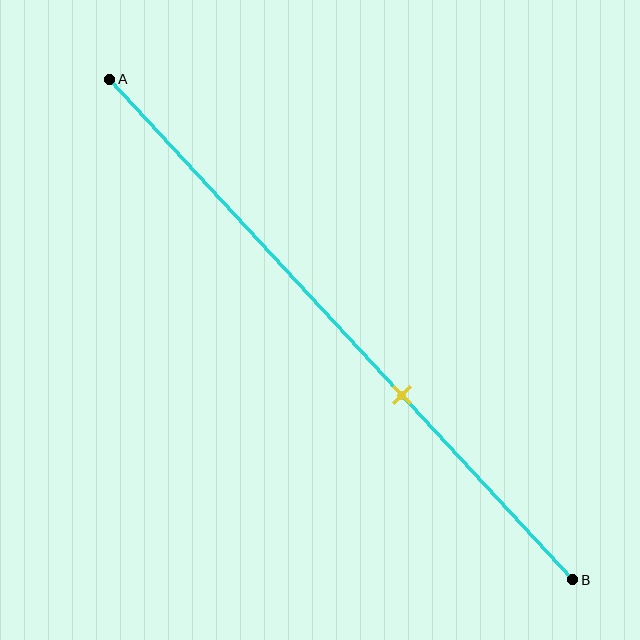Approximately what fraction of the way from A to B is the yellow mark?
The yellow mark is approximately 65% of the way from A to B.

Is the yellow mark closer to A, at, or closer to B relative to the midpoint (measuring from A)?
The yellow mark is closer to point B than the midpoint of segment AB.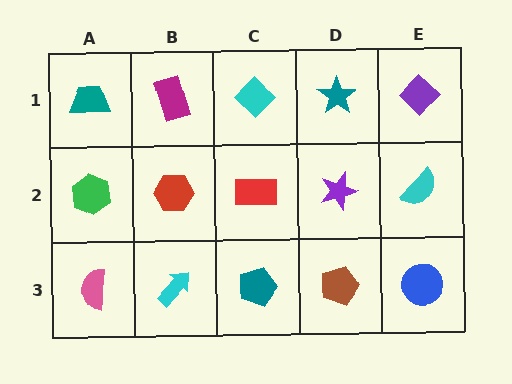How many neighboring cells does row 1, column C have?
3.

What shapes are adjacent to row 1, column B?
A red hexagon (row 2, column B), a teal trapezoid (row 1, column A), a cyan diamond (row 1, column C).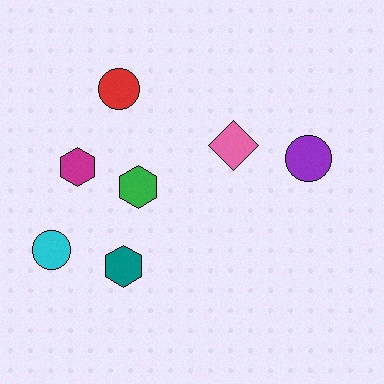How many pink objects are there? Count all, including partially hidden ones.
There is 1 pink object.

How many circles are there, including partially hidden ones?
There are 3 circles.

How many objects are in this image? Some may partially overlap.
There are 7 objects.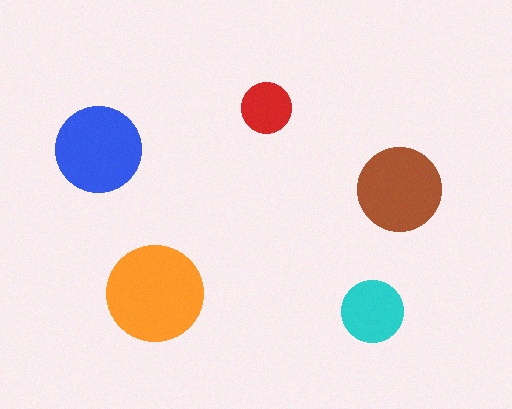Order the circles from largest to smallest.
the orange one, the blue one, the brown one, the cyan one, the red one.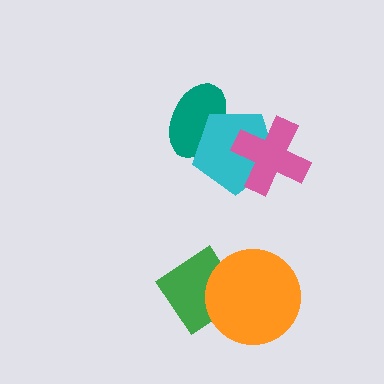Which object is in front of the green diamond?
The orange circle is in front of the green diamond.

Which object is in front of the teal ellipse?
The cyan pentagon is in front of the teal ellipse.